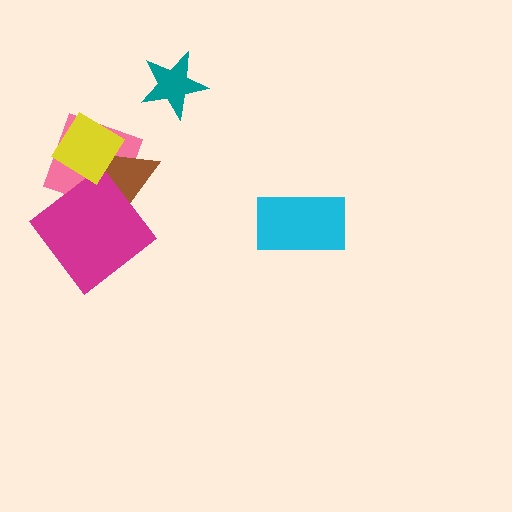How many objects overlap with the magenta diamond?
2 objects overlap with the magenta diamond.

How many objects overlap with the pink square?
3 objects overlap with the pink square.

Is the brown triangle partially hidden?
Yes, it is partially covered by another shape.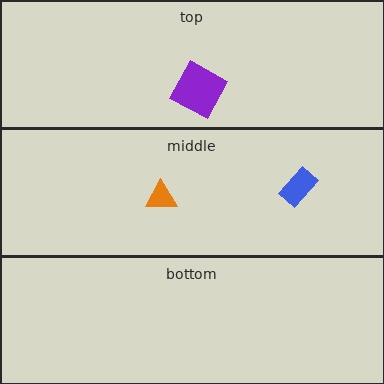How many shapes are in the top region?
1.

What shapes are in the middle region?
The orange triangle, the blue rectangle.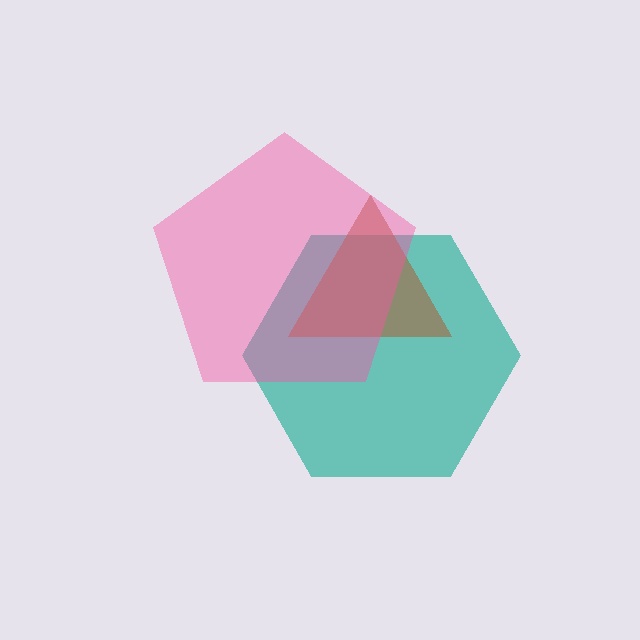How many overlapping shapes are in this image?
There are 3 overlapping shapes in the image.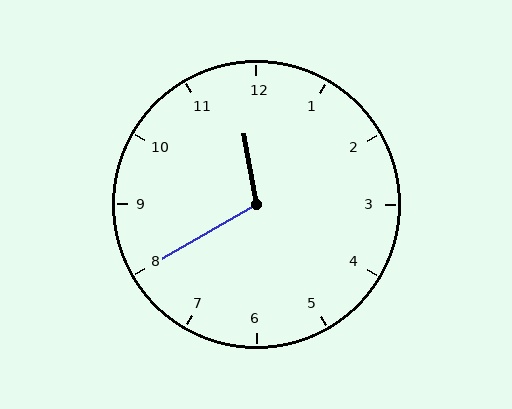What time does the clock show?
11:40.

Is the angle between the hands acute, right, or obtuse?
It is obtuse.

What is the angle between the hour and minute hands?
Approximately 110 degrees.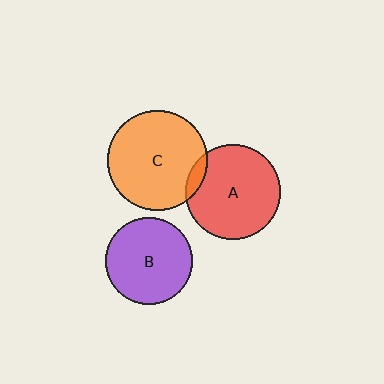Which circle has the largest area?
Circle C (orange).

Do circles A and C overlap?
Yes.